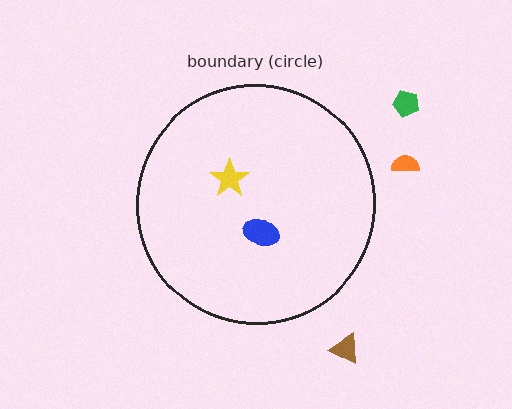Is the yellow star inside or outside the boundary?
Inside.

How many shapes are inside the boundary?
2 inside, 3 outside.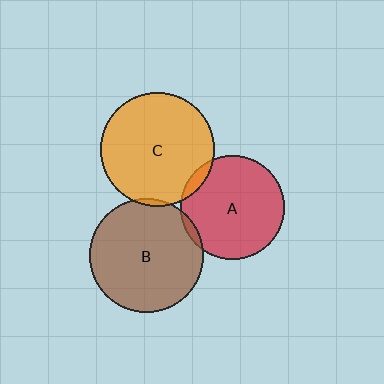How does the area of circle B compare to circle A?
Approximately 1.2 times.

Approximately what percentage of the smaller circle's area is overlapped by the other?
Approximately 5%.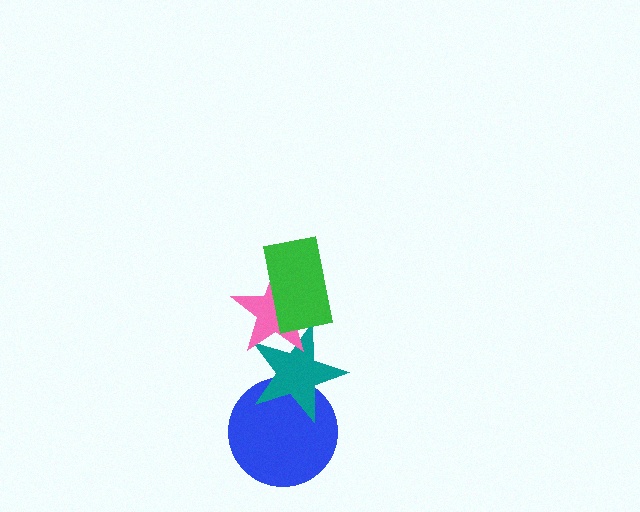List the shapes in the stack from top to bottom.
From top to bottom: the green rectangle, the pink star, the teal star, the blue circle.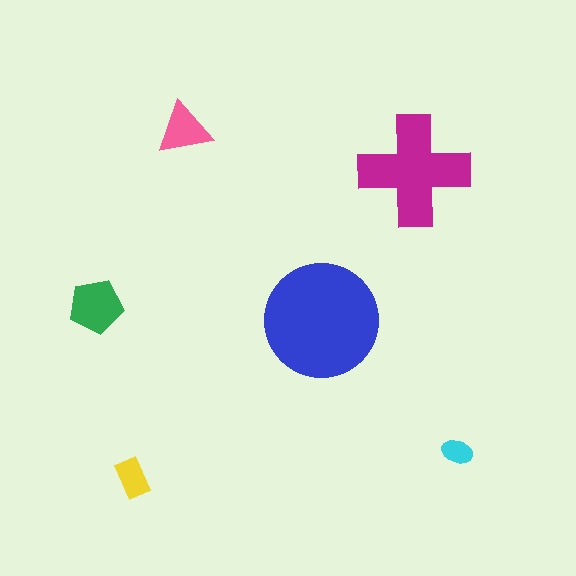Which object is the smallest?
The cyan ellipse.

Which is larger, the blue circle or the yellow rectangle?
The blue circle.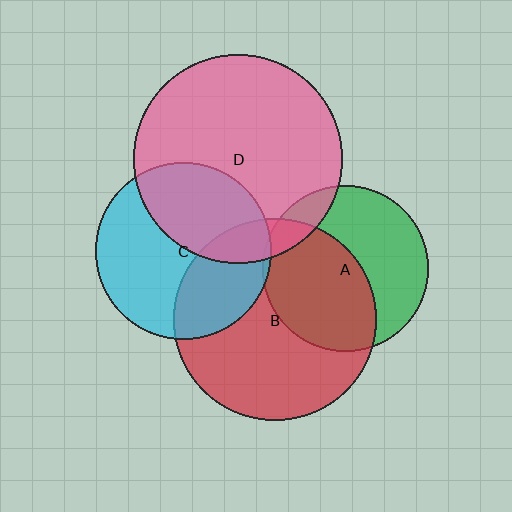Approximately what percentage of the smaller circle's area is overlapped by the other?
Approximately 50%.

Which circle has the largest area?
Circle D (pink).